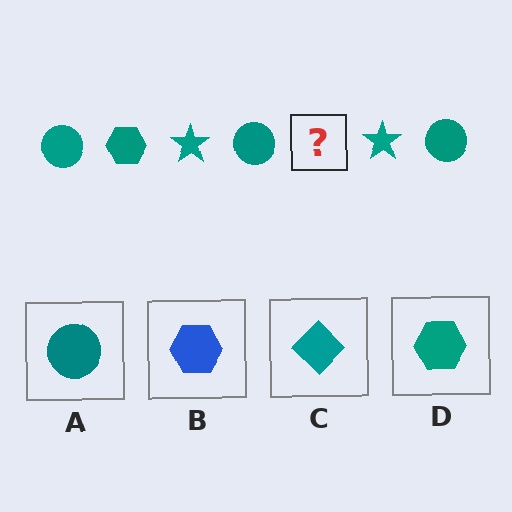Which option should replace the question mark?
Option D.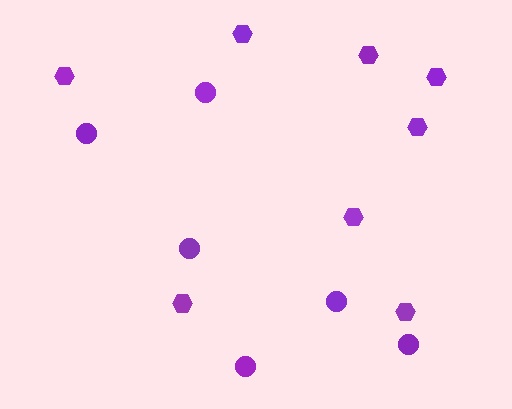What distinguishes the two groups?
There are 2 groups: one group of hexagons (8) and one group of circles (6).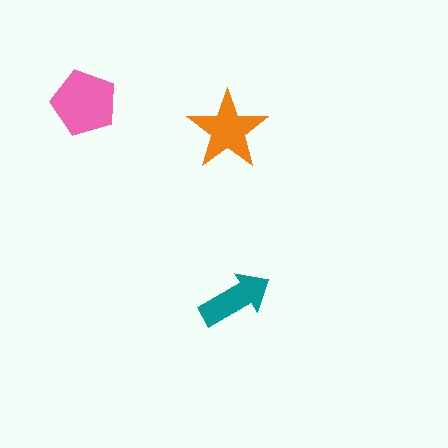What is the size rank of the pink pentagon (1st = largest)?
1st.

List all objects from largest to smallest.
The pink pentagon, the orange star, the teal arrow.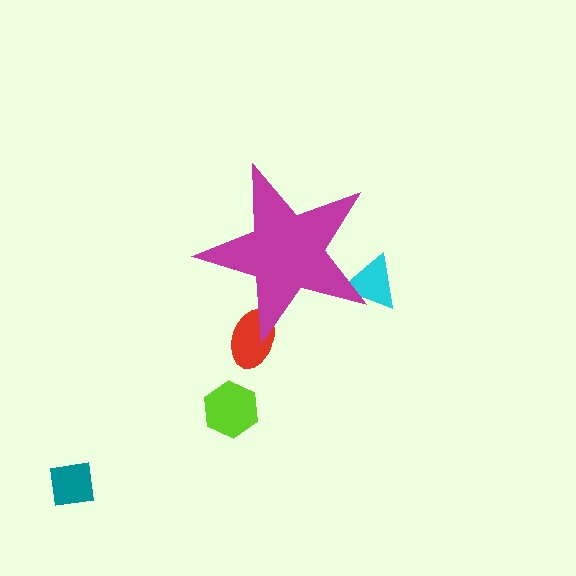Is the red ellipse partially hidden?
Yes, the red ellipse is partially hidden behind the magenta star.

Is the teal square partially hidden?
No, the teal square is fully visible.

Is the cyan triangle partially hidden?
Yes, the cyan triangle is partially hidden behind the magenta star.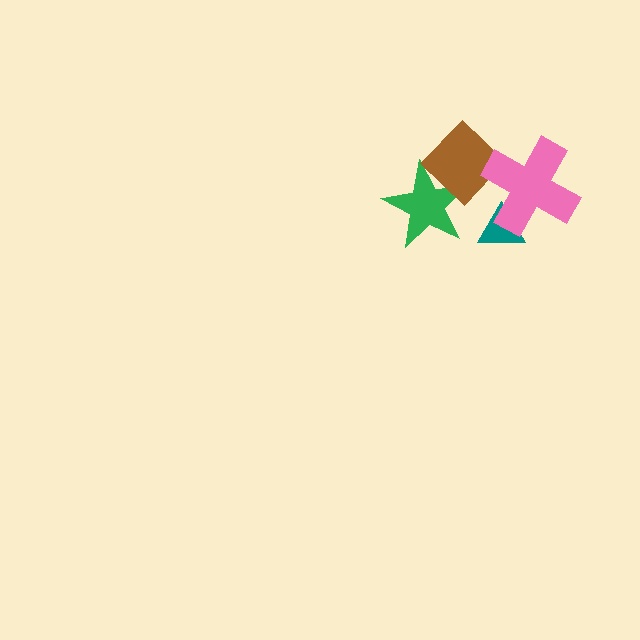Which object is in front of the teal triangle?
The pink cross is in front of the teal triangle.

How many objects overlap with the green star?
1 object overlaps with the green star.